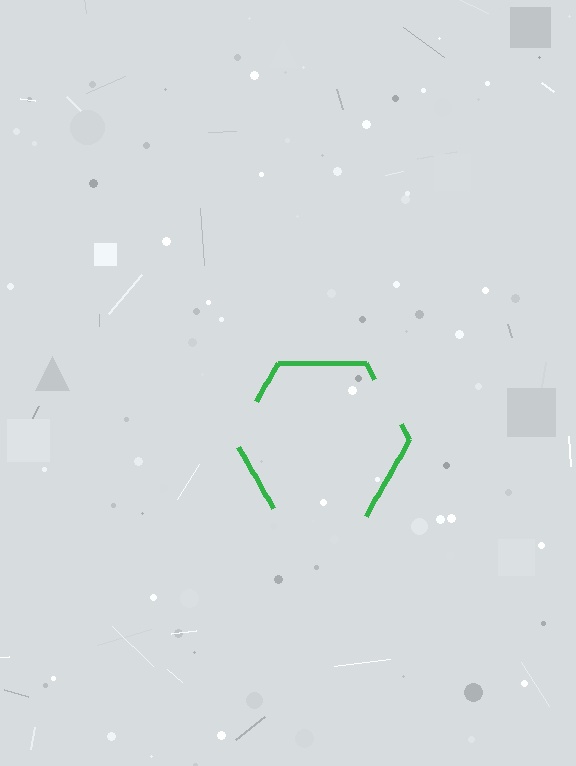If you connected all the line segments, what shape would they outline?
They would outline a hexagon.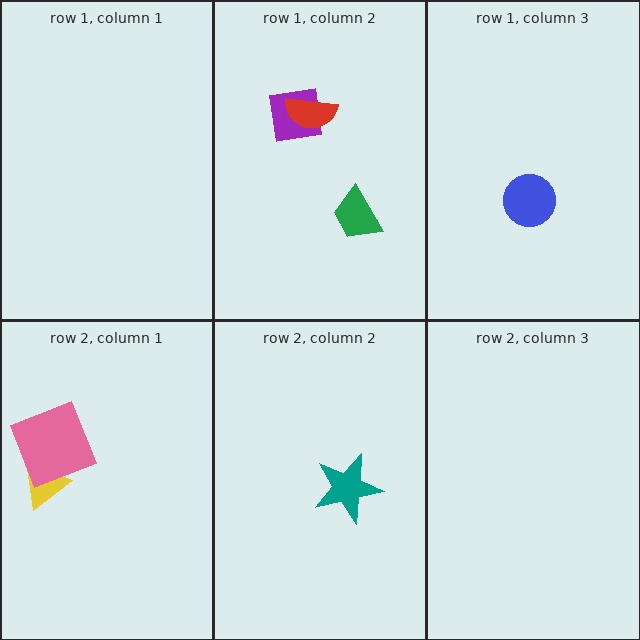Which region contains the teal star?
The row 2, column 2 region.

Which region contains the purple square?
The row 1, column 2 region.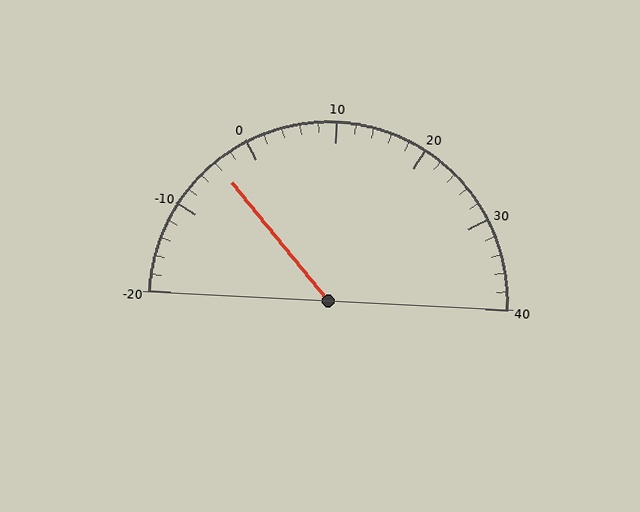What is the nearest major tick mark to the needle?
The nearest major tick mark is 0.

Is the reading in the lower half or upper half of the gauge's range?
The reading is in the lower half of the range (-20 to 40).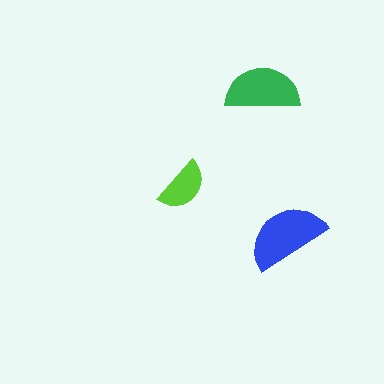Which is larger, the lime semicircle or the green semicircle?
The green one.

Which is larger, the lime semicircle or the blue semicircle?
The blue one.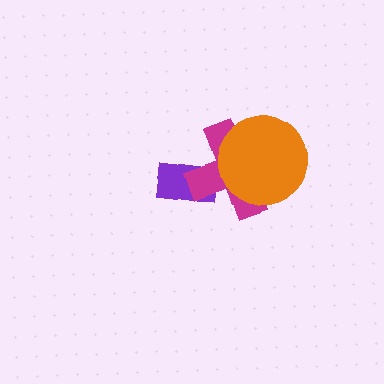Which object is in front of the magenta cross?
The orange circle is in front of the magenta cross.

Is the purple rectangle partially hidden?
Yes, it is partially covered by another shape.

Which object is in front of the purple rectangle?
The magenta cross is in front of the purple rectangle.